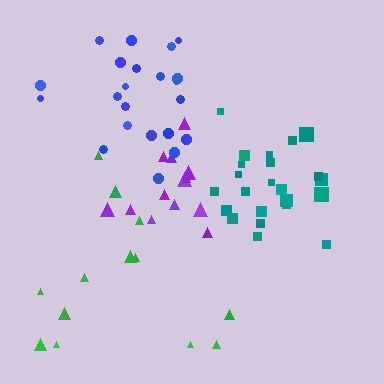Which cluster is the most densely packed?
Purple.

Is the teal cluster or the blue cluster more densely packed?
Teal.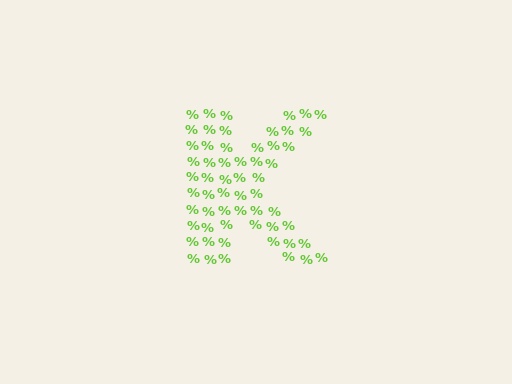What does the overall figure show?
The overall figure shows the letter K.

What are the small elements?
The small elements are percent signs.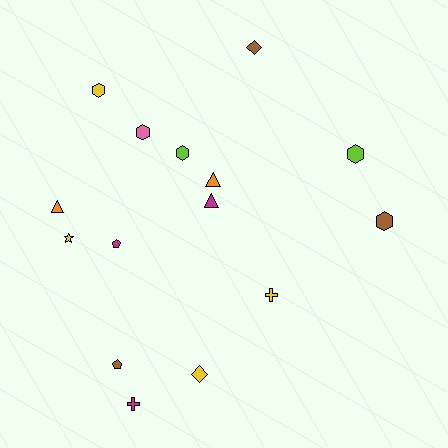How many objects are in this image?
There are 15 objects.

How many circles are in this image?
There are no circles.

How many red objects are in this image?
There are no red objects.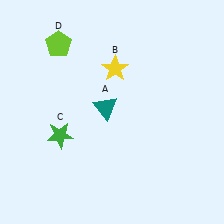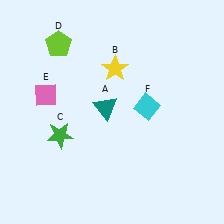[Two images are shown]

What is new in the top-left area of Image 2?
A pink diamond (E) was added in the top-left area of Image 2.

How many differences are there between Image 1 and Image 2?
There are 2 differences between the two images.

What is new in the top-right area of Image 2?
A cyan diamond (F) was added in the top-right area of Image 2.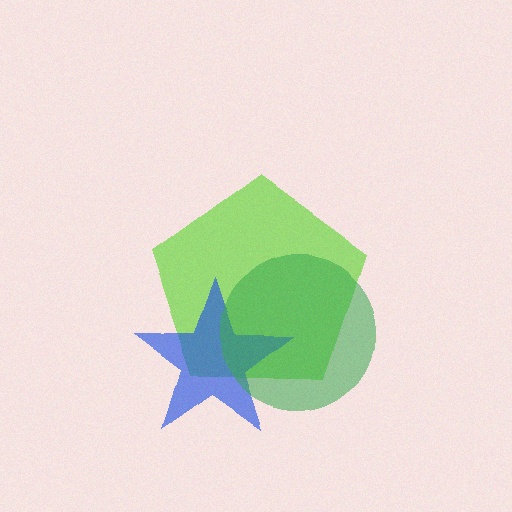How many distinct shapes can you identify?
There are 3 distinct shapes: a lime pentagon, a blue star, a green circle.